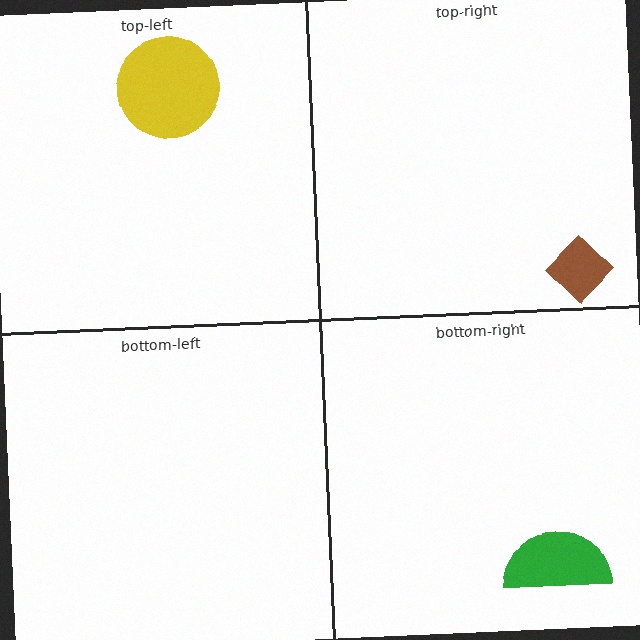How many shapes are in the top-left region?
1.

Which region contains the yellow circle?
The top-left region.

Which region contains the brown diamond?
The top-right region.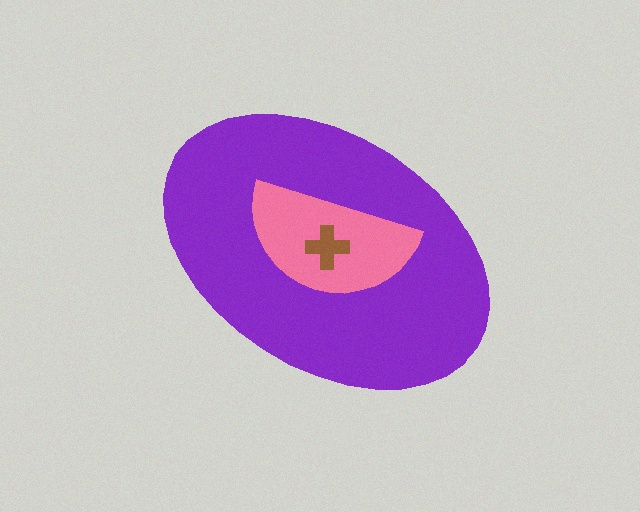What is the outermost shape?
The purple ellipse.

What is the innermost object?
The brown cross.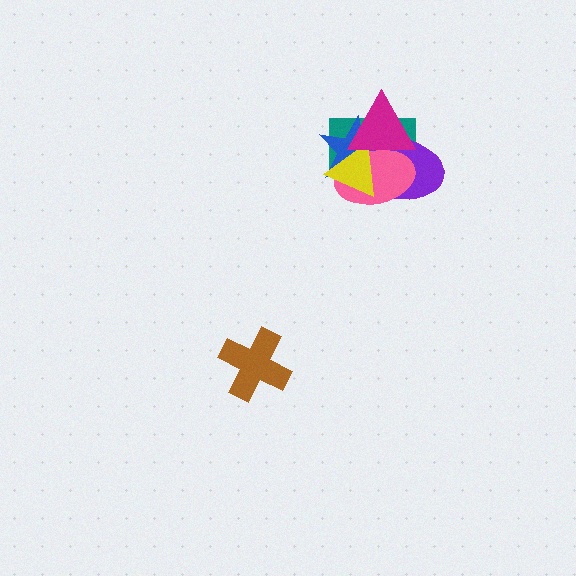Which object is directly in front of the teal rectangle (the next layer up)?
The blue star is directly in front of the teal rectangle.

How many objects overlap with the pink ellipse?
5 objects overlap with the pink ellipse.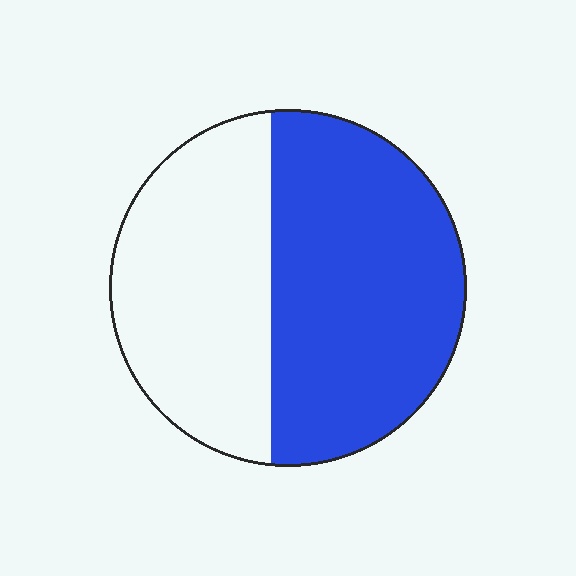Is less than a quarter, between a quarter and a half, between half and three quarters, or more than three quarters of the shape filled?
Between half and three quarters.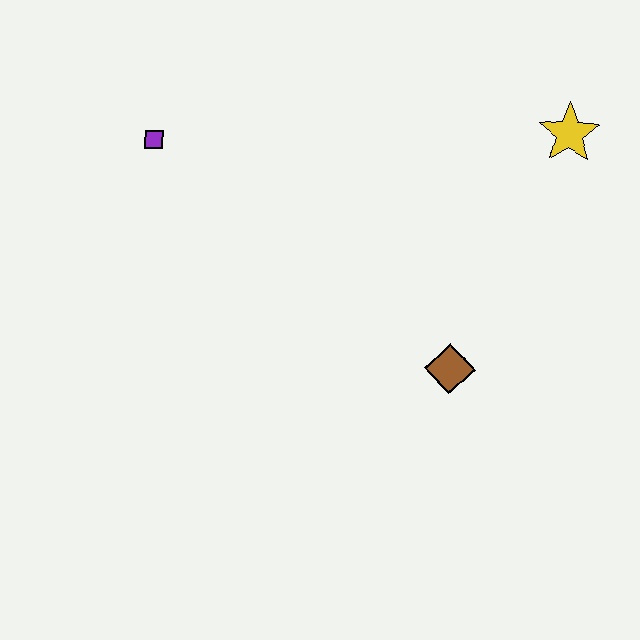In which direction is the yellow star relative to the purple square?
The yellow star is to the right of the purple square.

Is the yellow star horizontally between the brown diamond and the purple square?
No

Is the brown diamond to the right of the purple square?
Yes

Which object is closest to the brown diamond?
The yellow star is closest to the brown diamond.